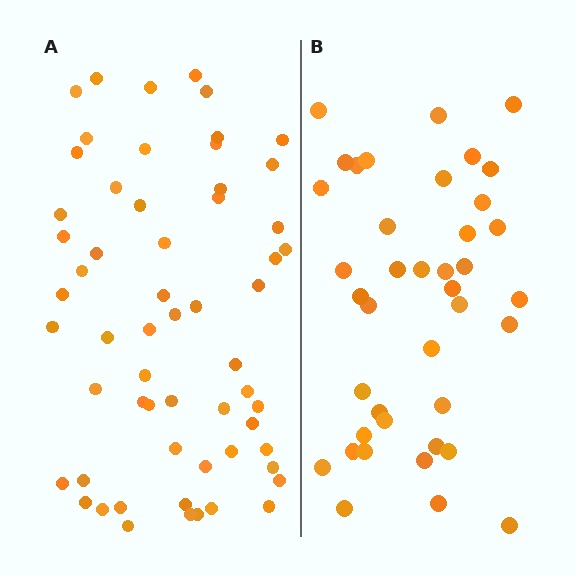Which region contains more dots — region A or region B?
Region A (the left region) has more dots.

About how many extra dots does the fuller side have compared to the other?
Region A has approximately 20 more dots than region B.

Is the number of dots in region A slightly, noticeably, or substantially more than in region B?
Region A has substantially more. The ratio is roughly 1.5 to 1.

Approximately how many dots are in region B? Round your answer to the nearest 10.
About 40 dots.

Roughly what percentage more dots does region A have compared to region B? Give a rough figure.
About 50% more.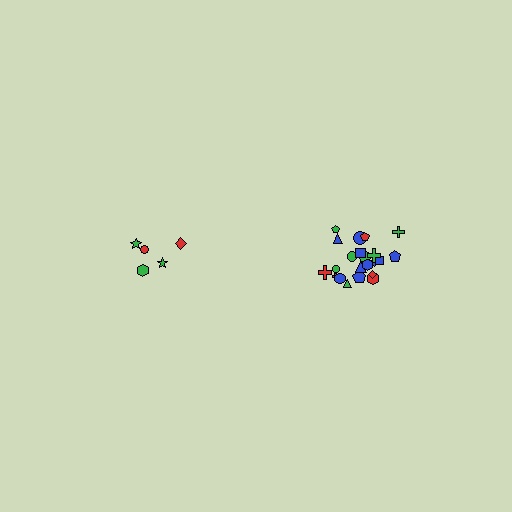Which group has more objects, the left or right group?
The right group.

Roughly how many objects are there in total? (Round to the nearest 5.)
Roughly 25 objects in total.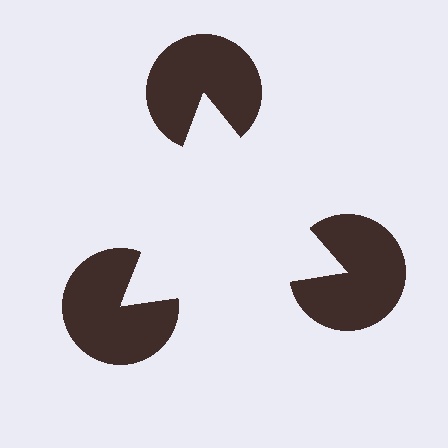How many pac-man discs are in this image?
There are 3 — one at each vertex of the illusory triangle.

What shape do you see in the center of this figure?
An illusory triangle — its edges are inferred from the aligned wedge cuts in the pac-man discs, not physically drawn.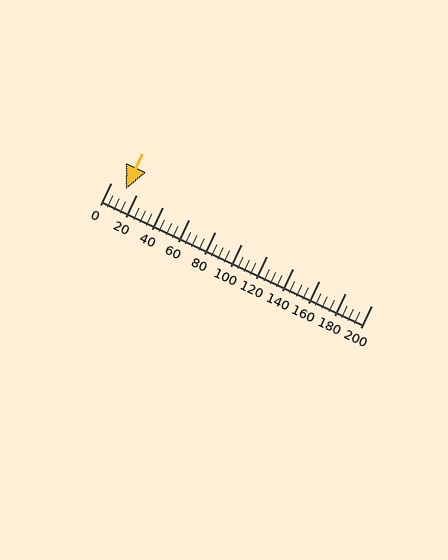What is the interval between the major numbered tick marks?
The major tick marks are spaced 20 units apart.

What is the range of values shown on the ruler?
The ruler shows values from 0 to 200.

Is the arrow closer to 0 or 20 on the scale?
The arrow is closer to 20.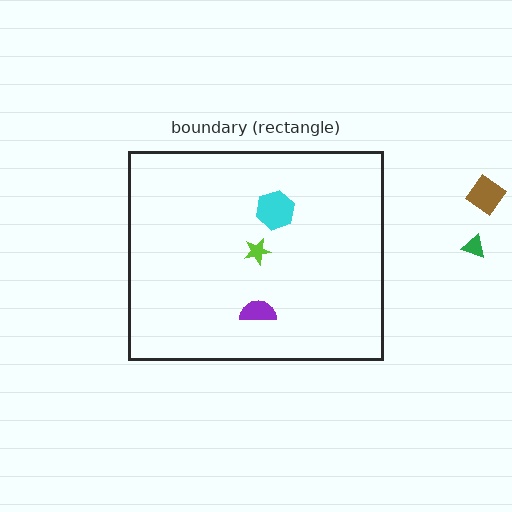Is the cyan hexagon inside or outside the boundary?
Inside.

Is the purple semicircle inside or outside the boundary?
Inside.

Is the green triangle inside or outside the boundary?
Outside.